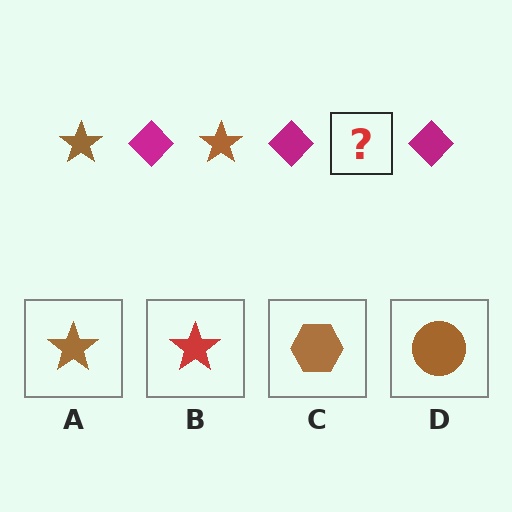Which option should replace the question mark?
Option A.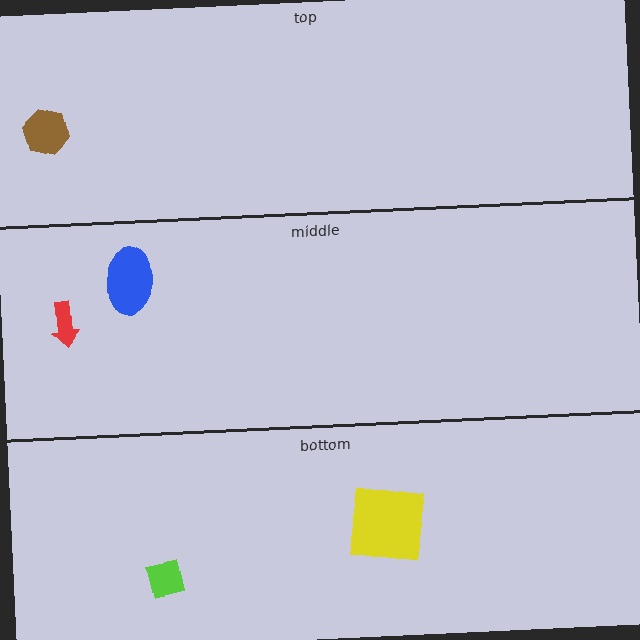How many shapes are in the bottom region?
2.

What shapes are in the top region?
The brown hexagon.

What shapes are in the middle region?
The red arrow, the blue ellipse.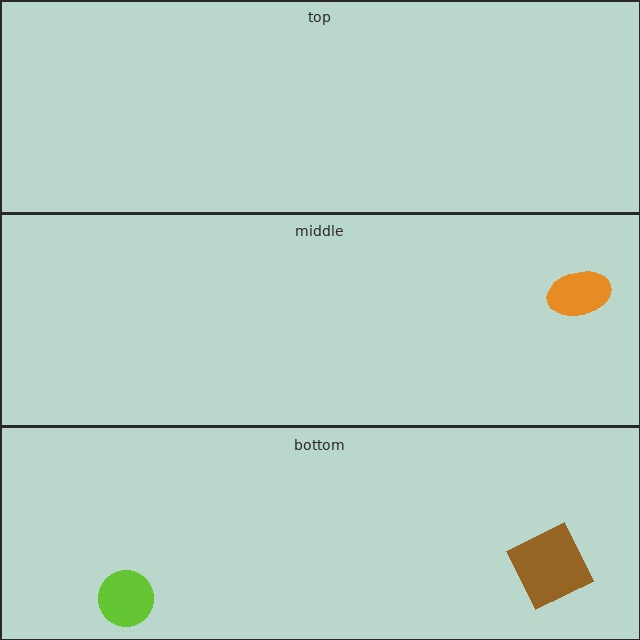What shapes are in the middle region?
The orange ellipse.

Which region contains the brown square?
The bottom region.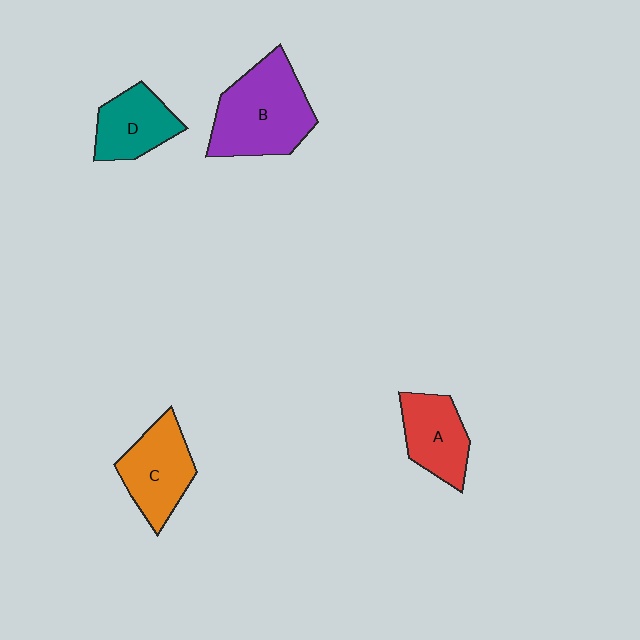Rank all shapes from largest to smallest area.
From largest to smallest: B (purple), C (orange), A (red), D (teal).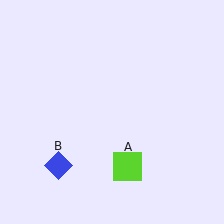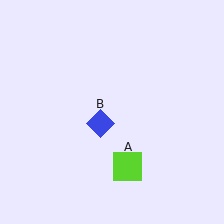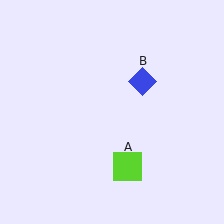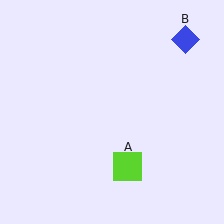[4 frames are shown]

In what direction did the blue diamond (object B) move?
The blue diamond (object B) moved up and to the right.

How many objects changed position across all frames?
1 object changed position: blue diamond (object B).